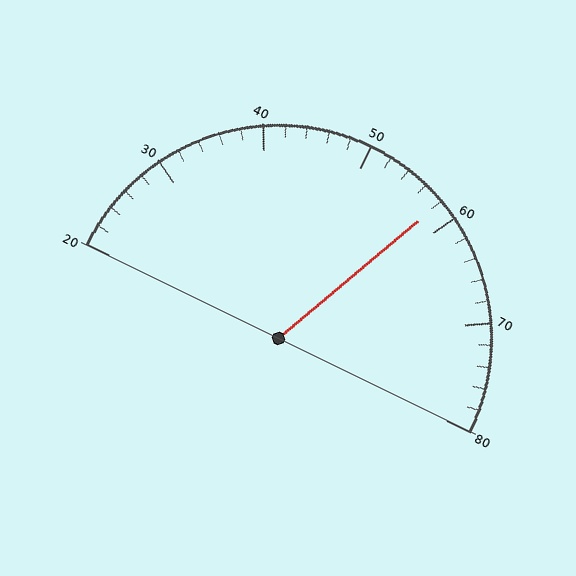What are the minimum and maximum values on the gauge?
The gauge ranges from 20 to 80.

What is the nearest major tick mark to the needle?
The nearest major tick mark is 60.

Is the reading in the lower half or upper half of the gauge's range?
The reading is in the upper half of the range (20 to 80).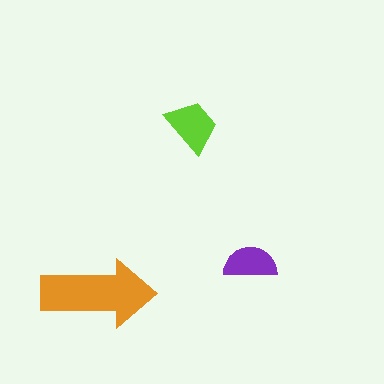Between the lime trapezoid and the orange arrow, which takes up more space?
The orange arrow.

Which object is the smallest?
The purple semicircle.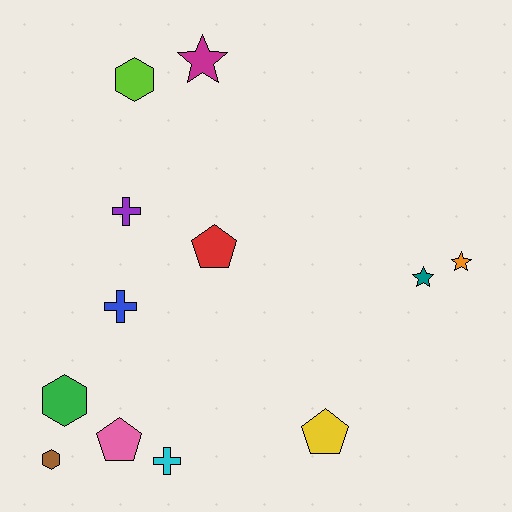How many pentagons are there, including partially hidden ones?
There are 3 pentagons.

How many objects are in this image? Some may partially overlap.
There are 12 objects.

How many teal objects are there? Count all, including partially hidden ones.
There is 1 teal object.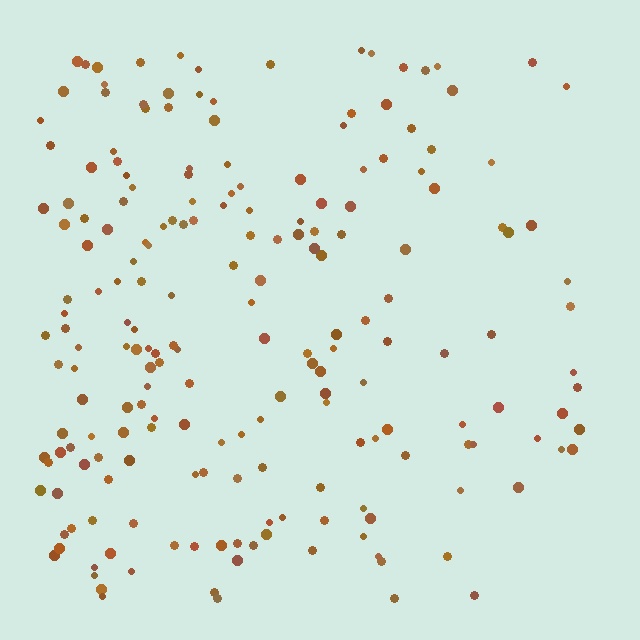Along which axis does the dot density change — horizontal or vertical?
Horizontal.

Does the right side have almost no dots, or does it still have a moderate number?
Still a moderate number, just noticeably fewer than the left.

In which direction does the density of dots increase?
From right to left, with the left side densest.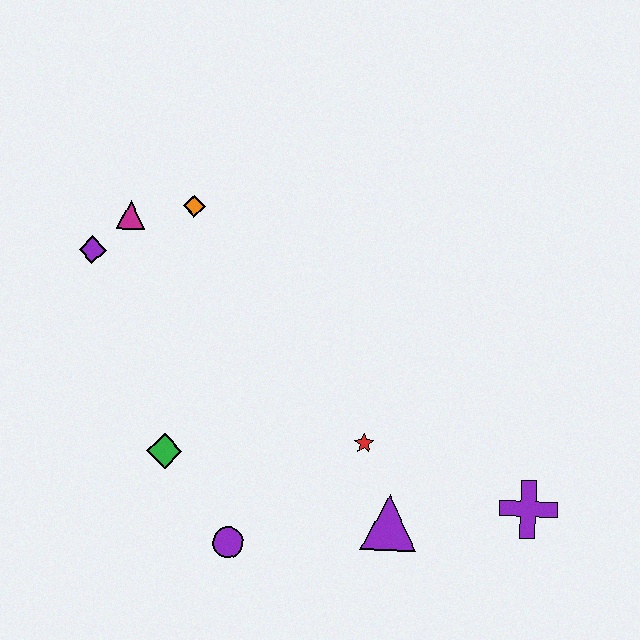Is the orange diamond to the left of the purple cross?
Yes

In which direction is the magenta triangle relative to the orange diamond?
The magenta triangle is to the left of the orange diamond.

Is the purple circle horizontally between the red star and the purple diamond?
Yes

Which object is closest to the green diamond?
The purple circle is closest to the green diamond.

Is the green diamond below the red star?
Yes